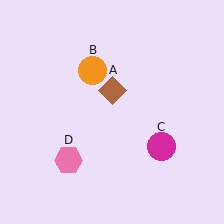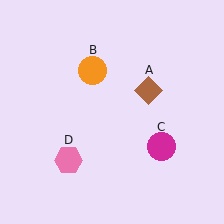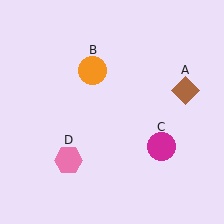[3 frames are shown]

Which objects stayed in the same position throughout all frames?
Orange circle (object B) and magenta circle (object C) and pink hexagon (object D) remained stationary.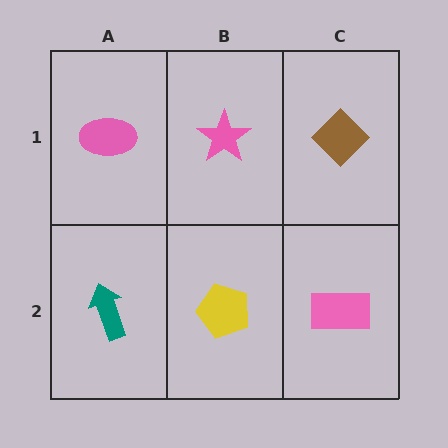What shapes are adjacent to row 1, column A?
A teal arrow (row 2, column A), a pink star (row 1, column B).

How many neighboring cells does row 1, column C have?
2.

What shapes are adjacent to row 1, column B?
A yellow pentagon (row 2, column B), a pink ellipse (row 1, column A), a brown diamond (row 1, column C).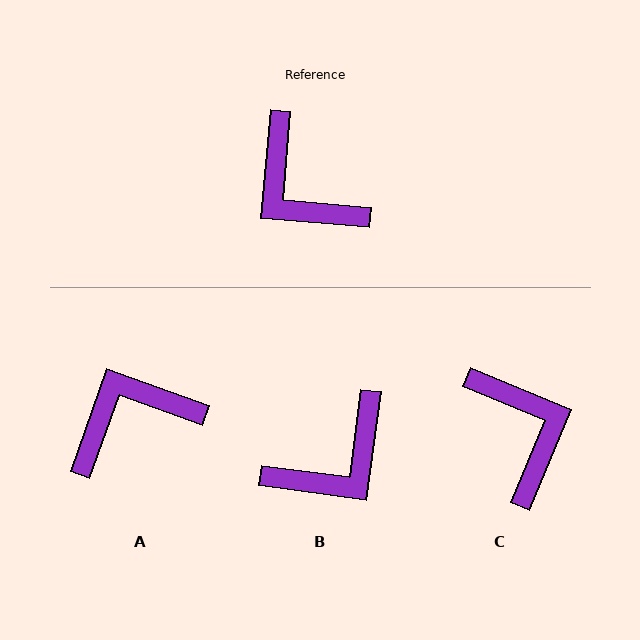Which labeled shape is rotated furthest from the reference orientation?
C, about 162 degrees away.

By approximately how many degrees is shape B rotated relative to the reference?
Approximately 87 degrees counter-clockwise.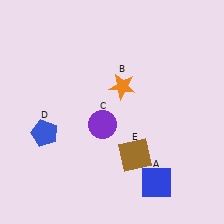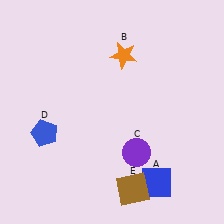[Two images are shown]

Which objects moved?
The objects that moved are: the orange star (B), the purple circle (C), the brown square (E).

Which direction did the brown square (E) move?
The brown square (E) moved down.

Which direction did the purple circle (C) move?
The purple circle (C) moved right.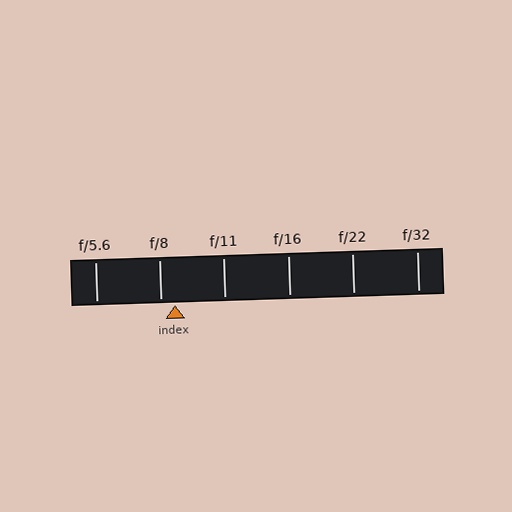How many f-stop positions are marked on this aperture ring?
There are 6 f-stop positions marked.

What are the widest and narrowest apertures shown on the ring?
The widest aperture shown is f/5.6 and the narrowest is f/32.